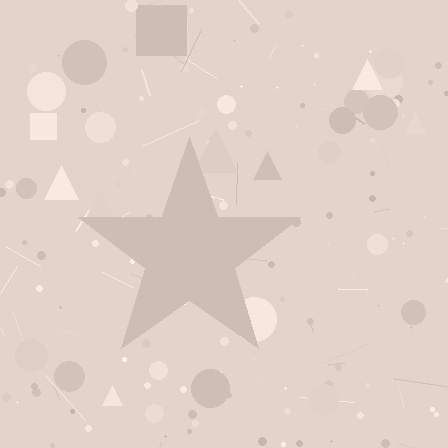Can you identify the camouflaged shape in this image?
The camouflaged shape is a star.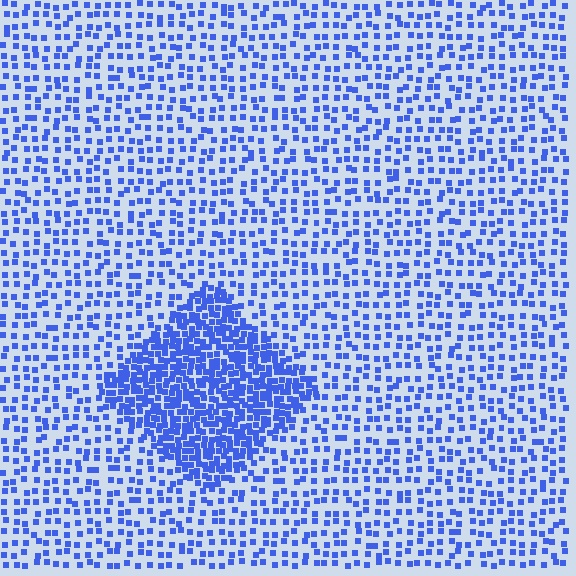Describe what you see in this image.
The image contains small blue elements arranged at two different densities. A diamond-shaped region is visible where the elements are more densely packed than the surrounding area.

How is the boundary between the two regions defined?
The boundary is defined by a change in element density (approximately 2.5x ratio). All elements are the same color, size, and shape.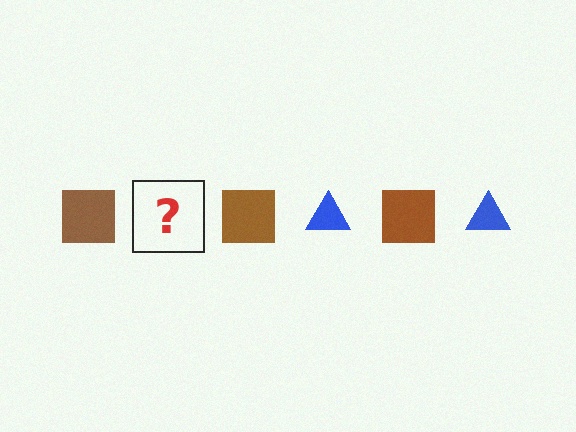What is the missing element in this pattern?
The missing element is a blue triangle.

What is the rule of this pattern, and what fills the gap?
The rule is that the pattern alternates between brown square and blue triangle. The gap should be filled with a blue triangle.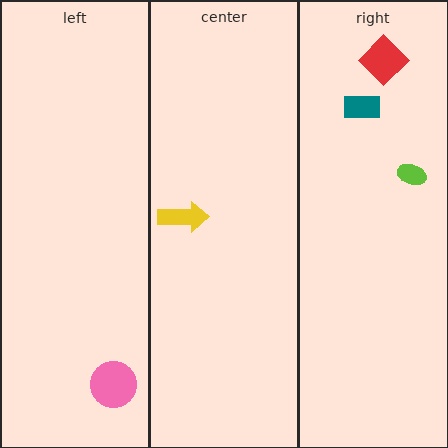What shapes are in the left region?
The pink circle.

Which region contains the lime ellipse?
The right region.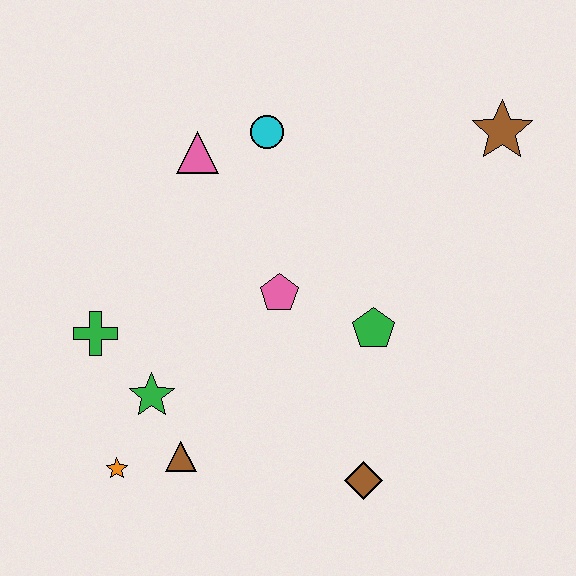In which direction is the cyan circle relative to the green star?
The cyan circle is above the green star.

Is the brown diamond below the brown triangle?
Yes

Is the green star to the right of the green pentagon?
No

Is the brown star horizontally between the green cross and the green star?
No